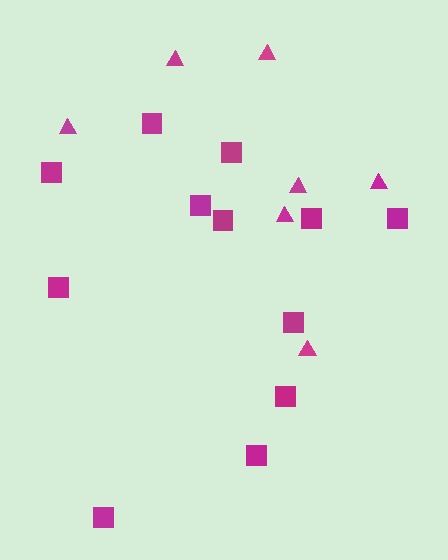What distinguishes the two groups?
There are 2 groups: one group of squares (12) and one group of triangles (7).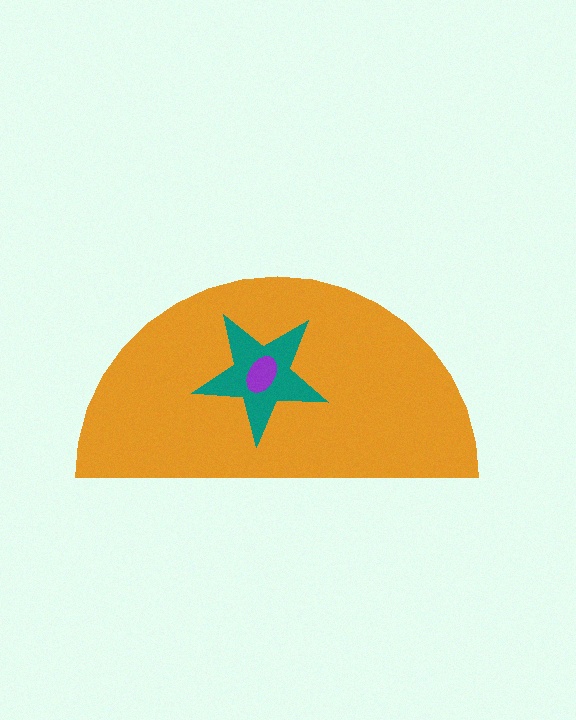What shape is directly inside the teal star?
The purple ellipse.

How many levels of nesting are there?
3.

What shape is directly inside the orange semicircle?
The teal star.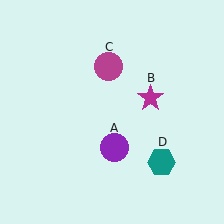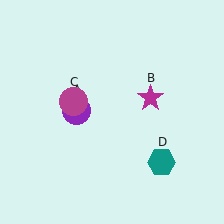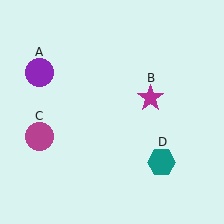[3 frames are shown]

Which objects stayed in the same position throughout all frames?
Magenta star (object B) and teal hexagon (object D) remained stationary.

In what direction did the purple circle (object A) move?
The purple circle (object A) moved up and to the left.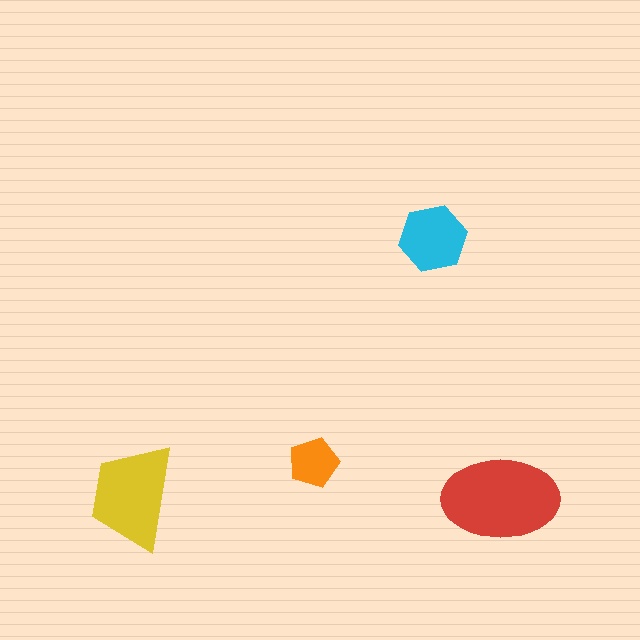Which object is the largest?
The red ellipse.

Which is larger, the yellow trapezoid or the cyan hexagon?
The yellow trapezoid.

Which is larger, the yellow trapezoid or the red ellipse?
The red ellipse.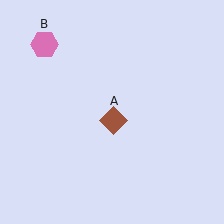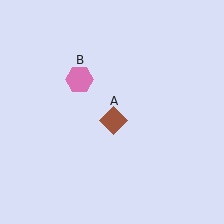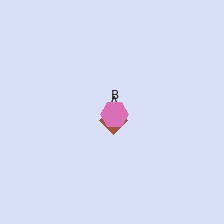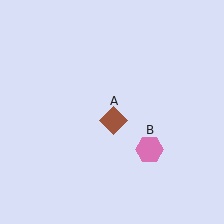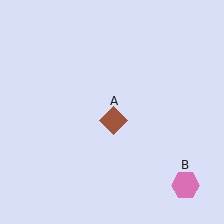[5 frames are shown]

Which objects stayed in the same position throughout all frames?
Brown diamond (object A) remained stationary.